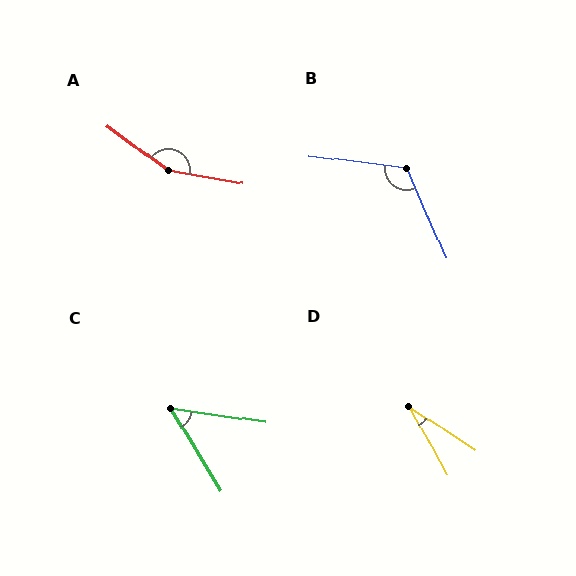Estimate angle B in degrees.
Approximately 120 degrees.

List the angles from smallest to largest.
D (28°), C (51°), B (120°), A (154°).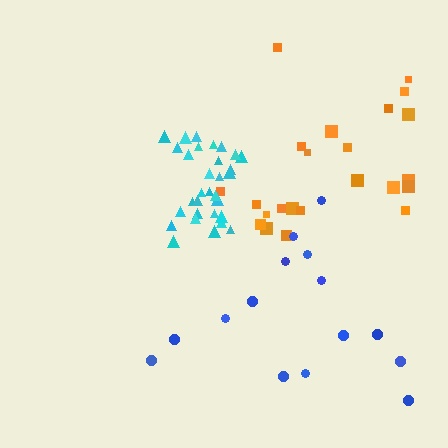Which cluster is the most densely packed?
Cyan.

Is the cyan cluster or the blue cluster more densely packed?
Cyan.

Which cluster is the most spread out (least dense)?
Blue.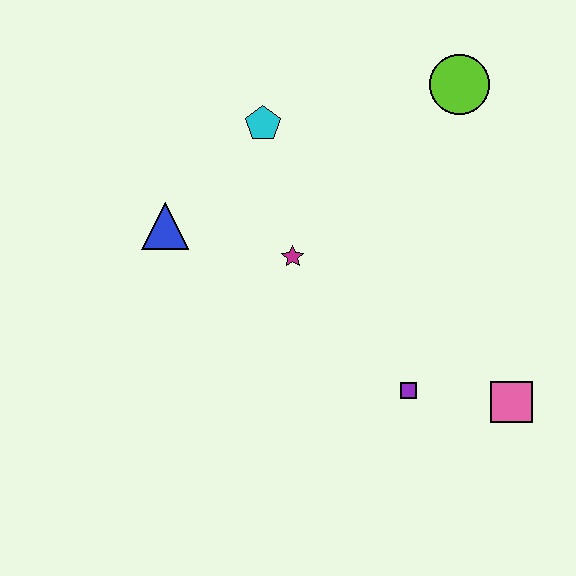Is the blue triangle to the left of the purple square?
Yes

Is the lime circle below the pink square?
No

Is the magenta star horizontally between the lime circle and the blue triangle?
Yes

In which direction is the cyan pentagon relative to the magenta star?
The cyan pentagon is above the magenta star.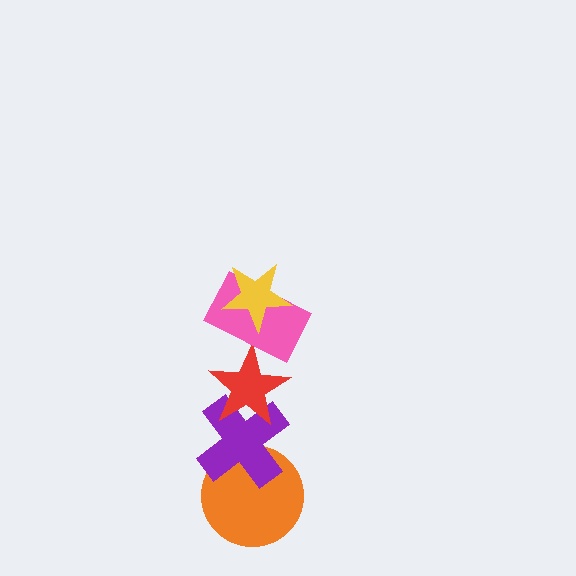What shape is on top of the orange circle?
The purple cross is on top of the orange circle.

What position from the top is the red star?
The red star is 3rd from the top.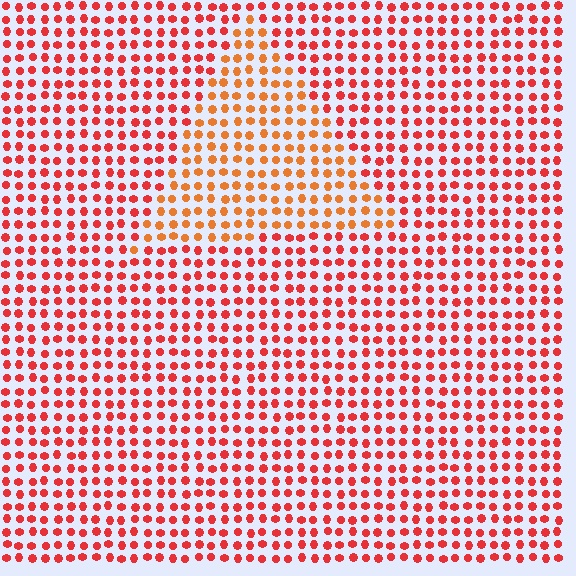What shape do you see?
I see a triangle.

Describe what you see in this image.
The image is filled with small red elements in a uniform arrangement. A triangle-shaped region is visible where the elements are tinted to a slightly different hue, forming a subtle color boundary.